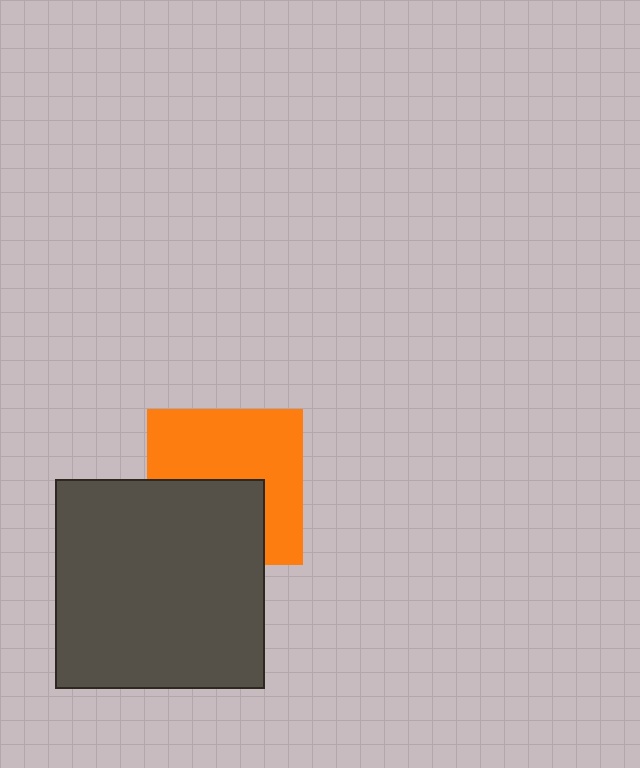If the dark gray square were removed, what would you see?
You would see the complete orange square.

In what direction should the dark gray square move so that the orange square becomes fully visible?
The dark gray square should move down. That is the shortest direction to clear the overlap and leave the orange square fully visible.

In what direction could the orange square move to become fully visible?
The orange square could move up. That would shift it out from behind the dark gray square entirely.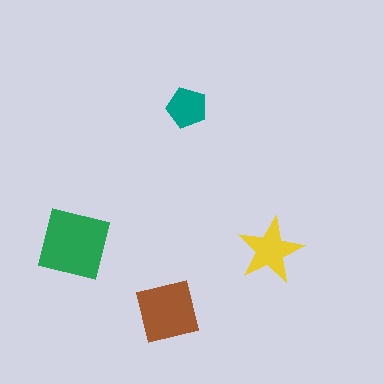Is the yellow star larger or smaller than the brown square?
Smaller.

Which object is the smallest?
The teal pentagon.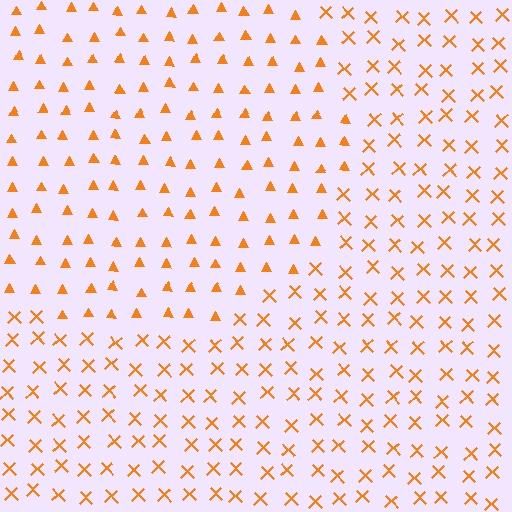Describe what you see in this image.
The image is filled with small orange elements arranged in a uniform grid. A circle-shaped region contains triangles, while the surrounding area contains X marks. The boundary is defined purely by the change in element shape.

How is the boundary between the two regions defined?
The boundary is defined by a change in element shape: triangles inside vs. X marks outside. All elements share the same color and spacing.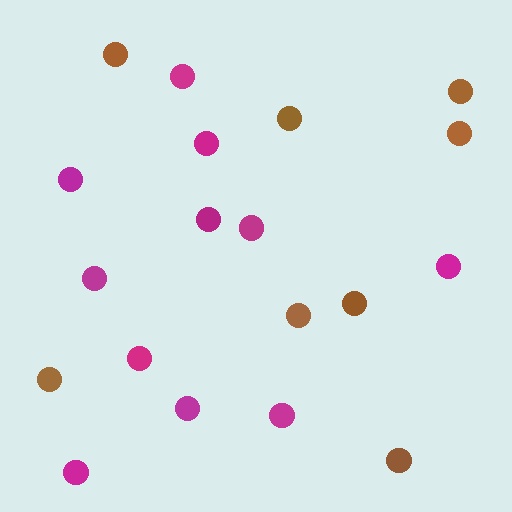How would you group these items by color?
There are 2 groups: one group of magenta circles (11) and one group of brown circles (8).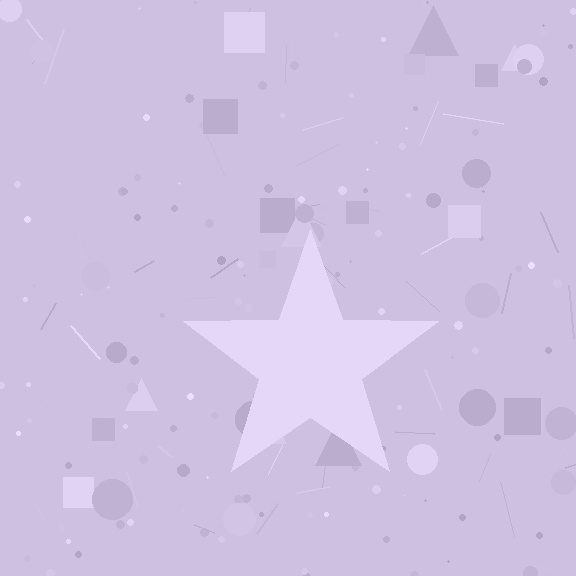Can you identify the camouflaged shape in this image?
The camouflaged shape is a star.